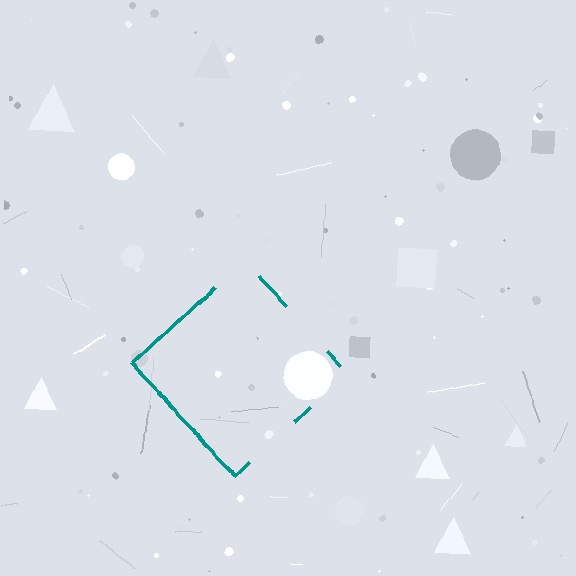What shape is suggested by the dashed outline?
The dashed outline suggests a diamond.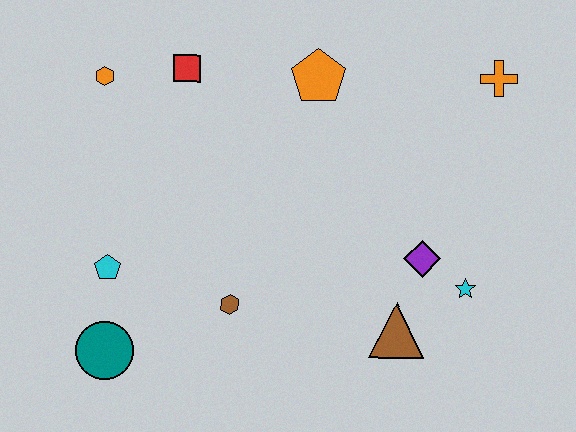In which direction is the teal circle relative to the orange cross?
The teal circle is to the left of the orange cross.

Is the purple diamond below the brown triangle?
No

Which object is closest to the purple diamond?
The cyan star is closest to the purple diamond.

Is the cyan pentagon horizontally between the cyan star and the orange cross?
No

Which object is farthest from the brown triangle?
The orange hexagon is farthest from the brown triangle.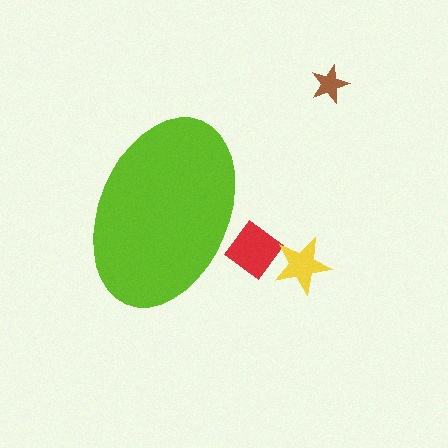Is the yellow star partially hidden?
No, the yellow star is fully visible.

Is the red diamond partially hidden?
Yes, the red diamond is partially hidden behind the lime ellipse.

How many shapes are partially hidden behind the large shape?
1 shape is partially hidden.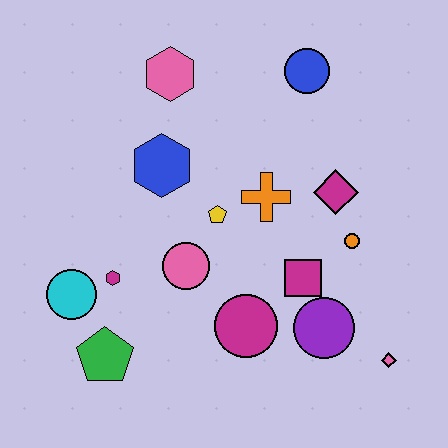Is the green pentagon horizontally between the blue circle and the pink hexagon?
No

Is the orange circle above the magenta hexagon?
Yes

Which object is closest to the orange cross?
The yellow pentagon is closest to the orange cross.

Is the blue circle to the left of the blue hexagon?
No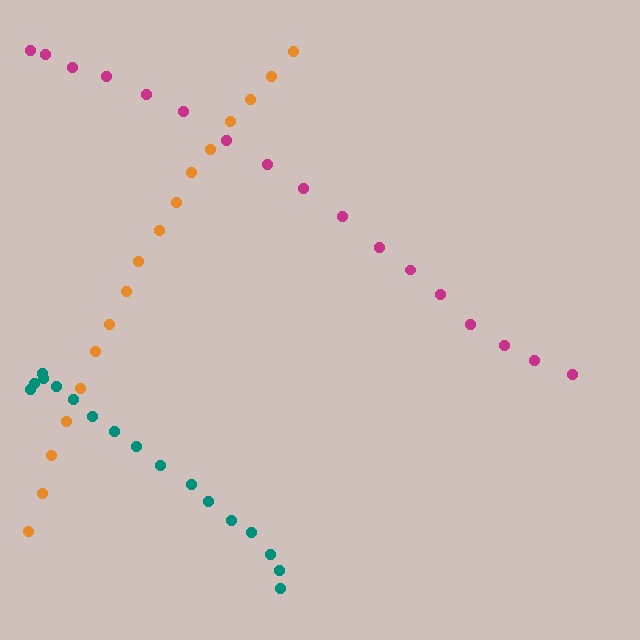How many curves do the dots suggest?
There are 3 distinct paths.